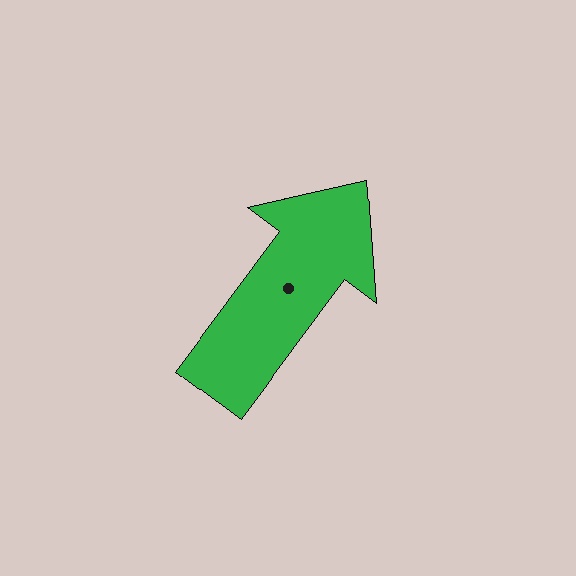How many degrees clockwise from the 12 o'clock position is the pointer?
Approximately 37 degrees.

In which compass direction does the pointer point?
Northeast.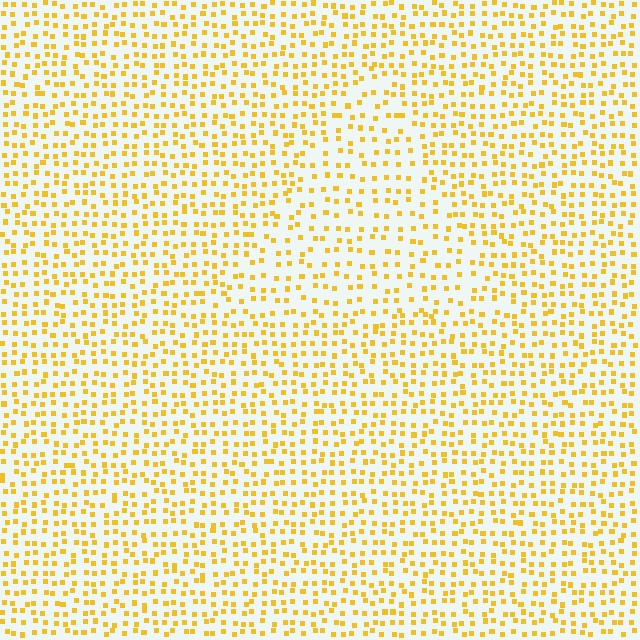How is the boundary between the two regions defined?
The boundary is defined by a change in element density (approximately 1.5x ratio). All elements are the same color, size, and shape.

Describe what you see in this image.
The image contains small yellow elements arranged at two different densities. A triangle-shaped region is visible where the elements are less densely packed than the surrounding area.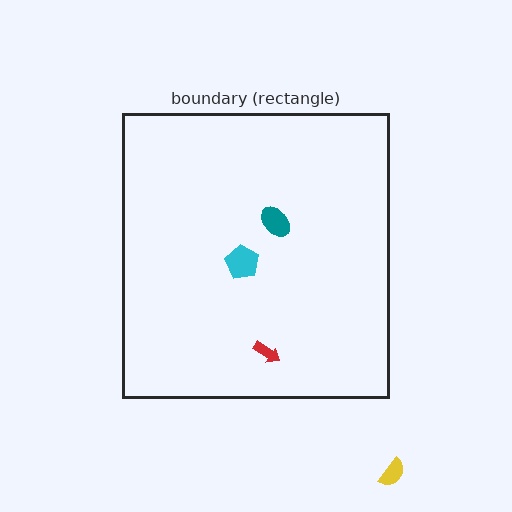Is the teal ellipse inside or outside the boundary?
Inside.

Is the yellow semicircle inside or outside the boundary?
Outside.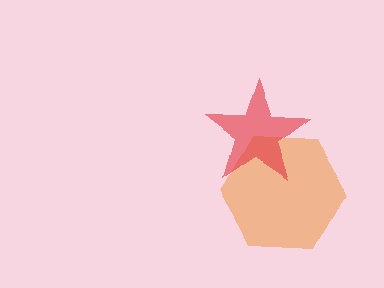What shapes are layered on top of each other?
The layered shapes are: an orange hexagon, a red star.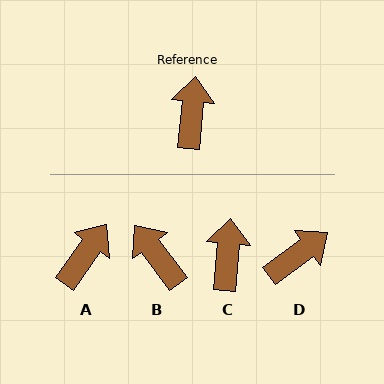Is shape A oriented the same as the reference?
No, it is off by about 31 degrees.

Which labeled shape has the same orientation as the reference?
C.